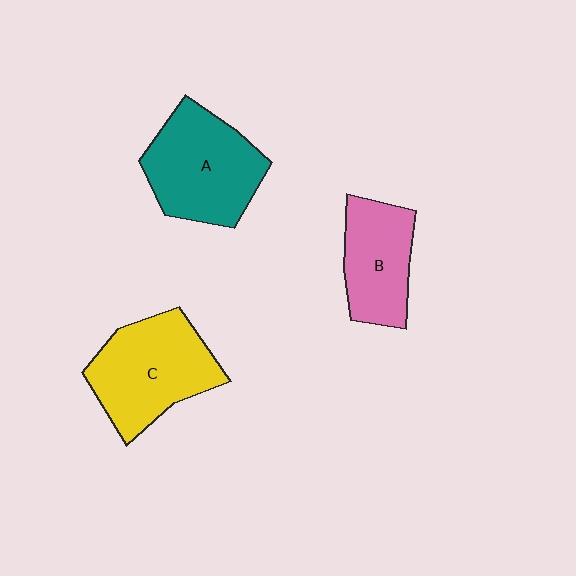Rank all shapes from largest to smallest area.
From largest to smallest: C (yellow), A (teal), B (pink).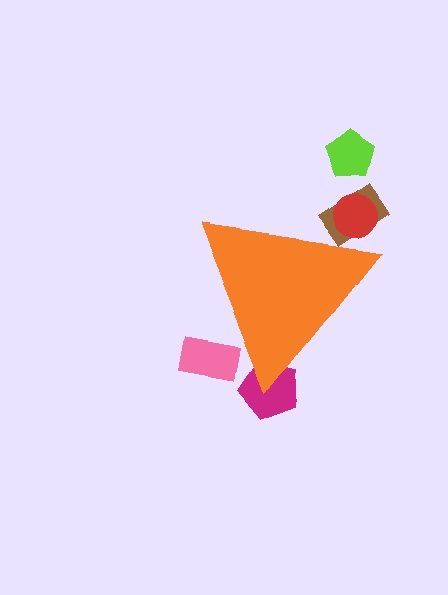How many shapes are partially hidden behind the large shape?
4 shapes are partially hidden.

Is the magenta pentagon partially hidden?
Yes, the magenta pentagon is partially hidden behind the orange triangle.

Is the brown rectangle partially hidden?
Yes, the brown rectangle is partially hidden behind the orange triangle.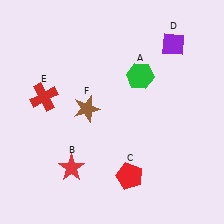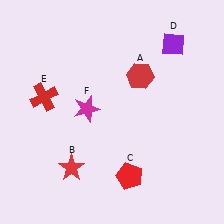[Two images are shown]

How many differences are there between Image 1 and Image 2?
There are 2 differences between the two images.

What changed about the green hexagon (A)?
In Image 1, A is green. In Image 2, it changed to red.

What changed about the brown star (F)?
In Image 1, F is brown. In Image 2, it changed to magenta.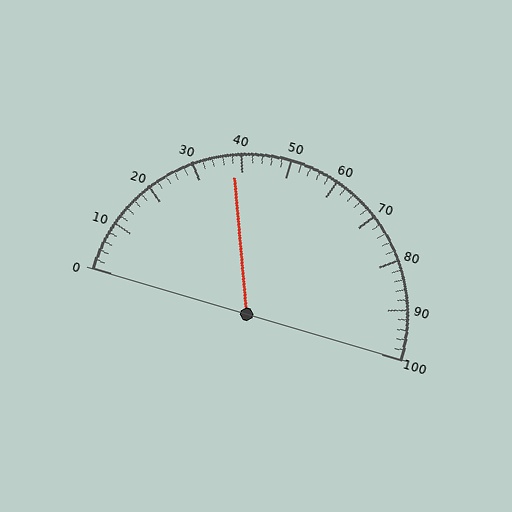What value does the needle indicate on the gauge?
The needle indicates approximately 38.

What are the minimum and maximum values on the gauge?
The gauge ranges from 0 to 100.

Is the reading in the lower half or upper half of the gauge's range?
The reading is in the lower half of the range (0 to 100).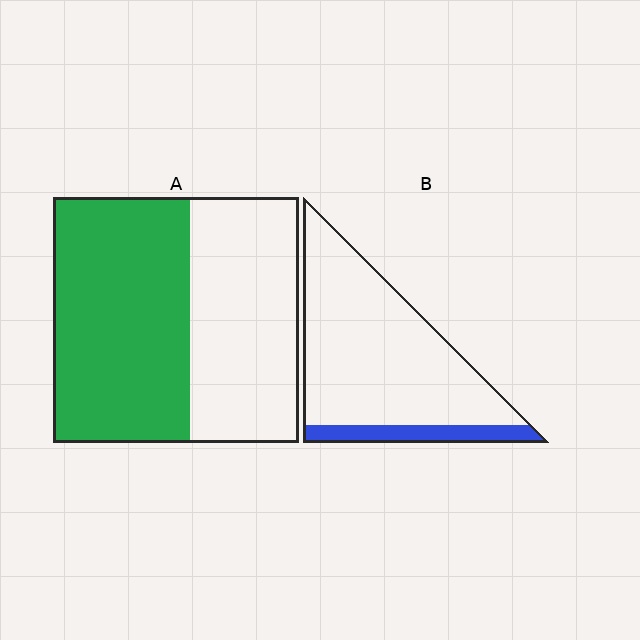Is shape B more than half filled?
No.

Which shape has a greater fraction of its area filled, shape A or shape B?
Shape A.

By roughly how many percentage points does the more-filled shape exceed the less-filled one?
By roughly 40 percentage points (A over B).